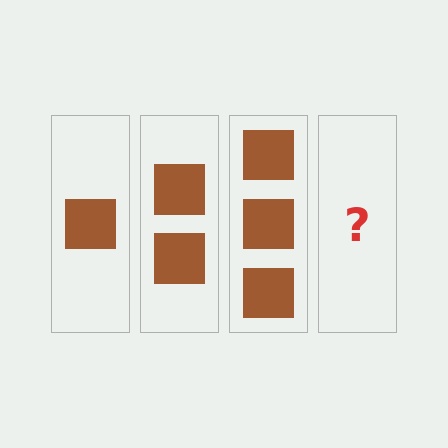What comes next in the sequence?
The next element should be 4 squares.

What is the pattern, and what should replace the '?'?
The pattern is that each step adds one more square. The '?' should be 4 squares.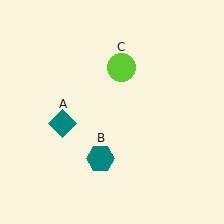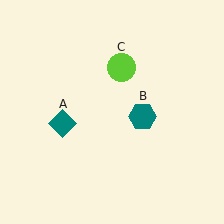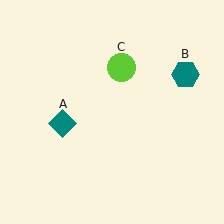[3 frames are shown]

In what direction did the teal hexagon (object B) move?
The teal hexagon (object B) moved up and to the right.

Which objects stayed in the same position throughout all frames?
Teal diamond (object A) and lime circle (object C) remained stationary.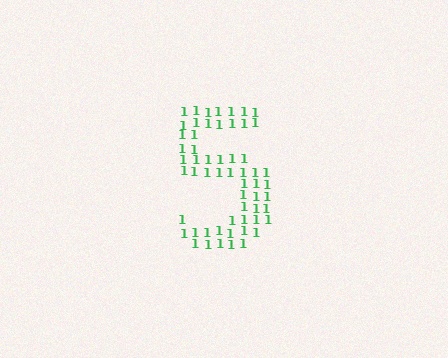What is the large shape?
The large shape is the digit 5.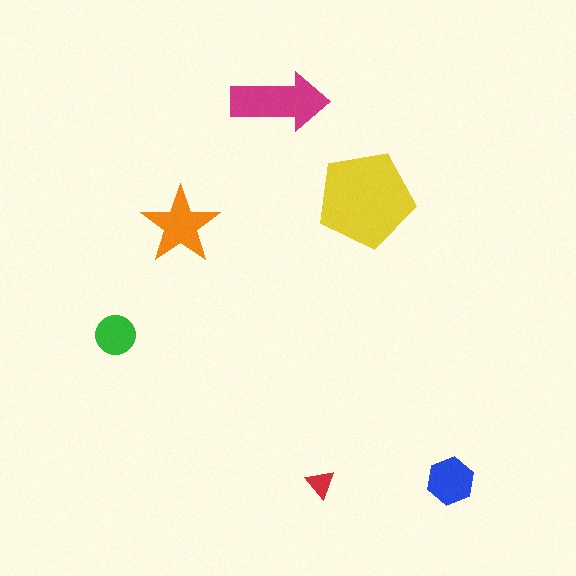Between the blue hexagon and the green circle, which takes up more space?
The blue hexagon.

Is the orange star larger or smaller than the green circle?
Larger.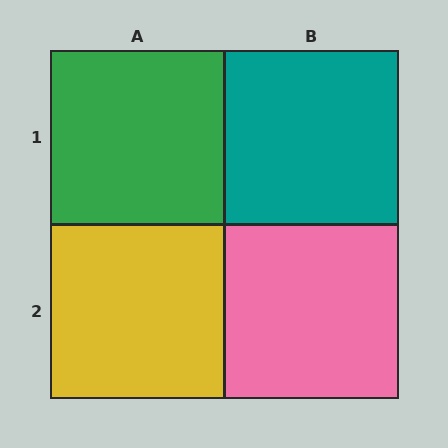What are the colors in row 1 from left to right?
Green, teal.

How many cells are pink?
1 cell is pink.